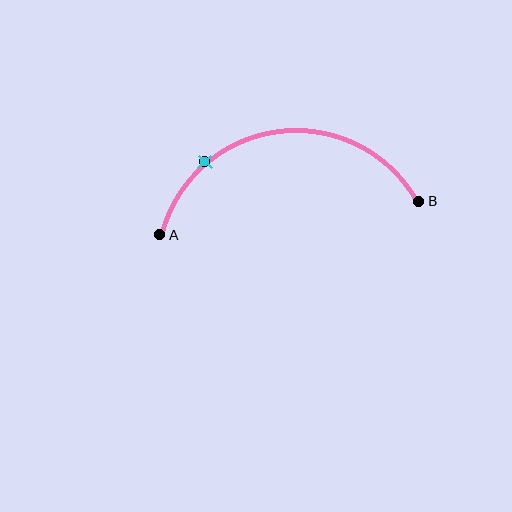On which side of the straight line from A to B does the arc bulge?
The arc bulges above the straight line connecting A and B.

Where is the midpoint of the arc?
The arc midpoint is the point on the curve farthest from the straight line joining A and B. It sits above that line.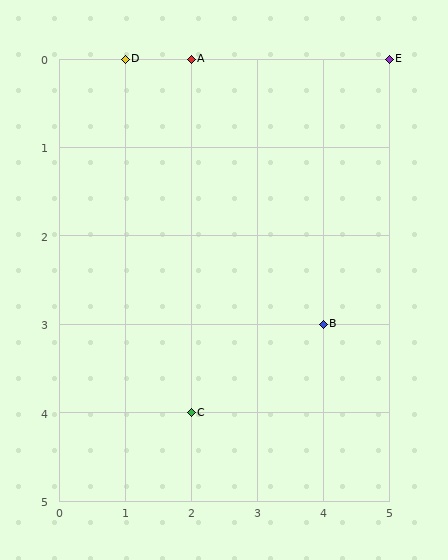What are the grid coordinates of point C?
Point C is at grid coordinates (2, 4).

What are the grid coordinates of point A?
Point A is at grid coordinates (2, 0).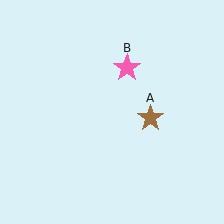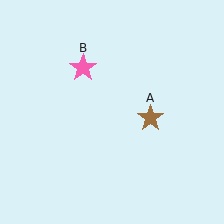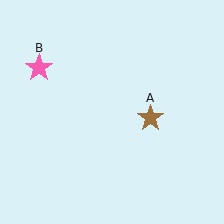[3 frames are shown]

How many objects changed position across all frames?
1 object changed position: pink star (object B).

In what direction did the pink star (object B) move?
The pink star (object B) moved left.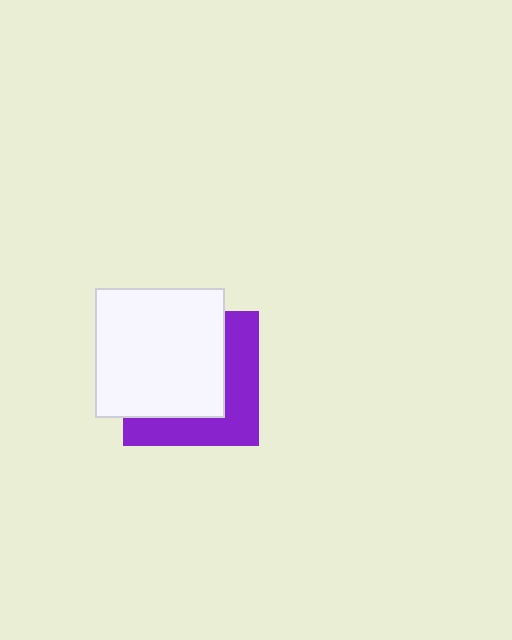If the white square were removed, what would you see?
You would see the complete purple square.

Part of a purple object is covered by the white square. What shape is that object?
It is a square.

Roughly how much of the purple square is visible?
A small part of it is visible (roughly 41%).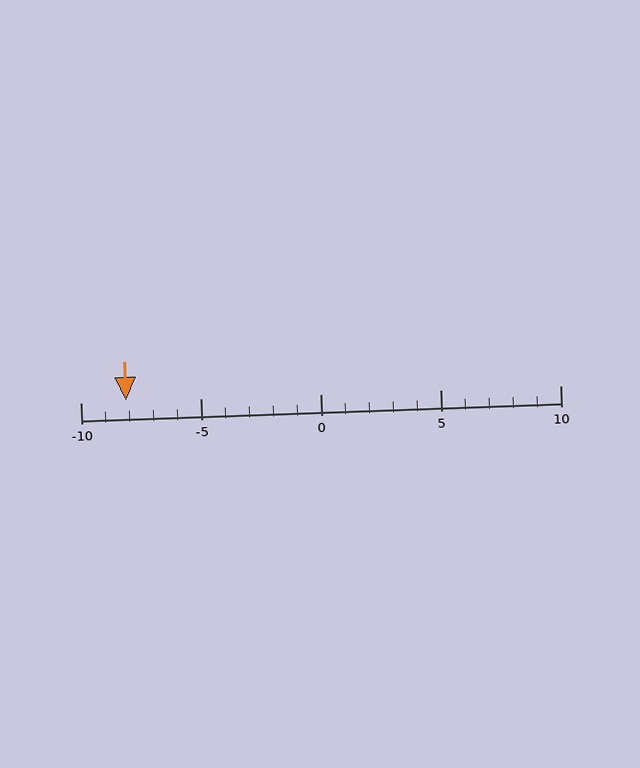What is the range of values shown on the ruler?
The ruler shows values from -10 to 10.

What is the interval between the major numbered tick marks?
The major tick marks are spaced 5 units apart.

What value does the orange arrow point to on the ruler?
The orange arrow points to approximately -8.